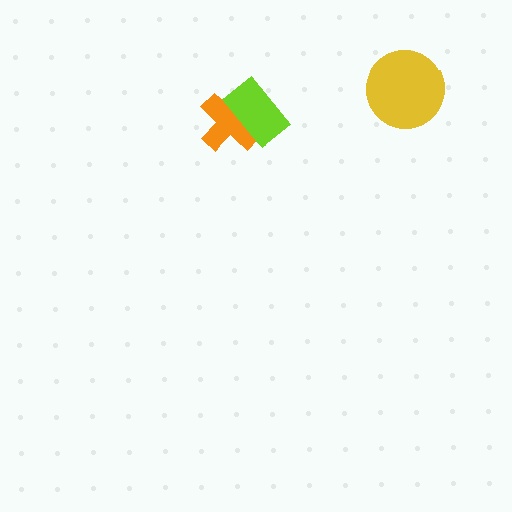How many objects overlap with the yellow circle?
0 objects overlap with the yellow circle.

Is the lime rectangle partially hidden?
No, no other shape covers it.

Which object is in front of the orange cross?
The lime rectangle is in front of the orange cross.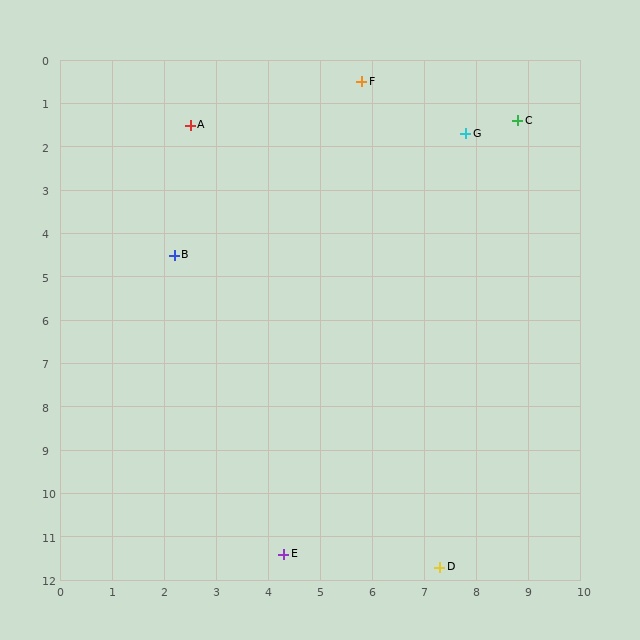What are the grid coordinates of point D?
Point D is at approximately (7.3, 11.7).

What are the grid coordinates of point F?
Point F is at approximately (5.8, 0.5).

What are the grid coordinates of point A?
Point A is at approximately (2.5, 1.5).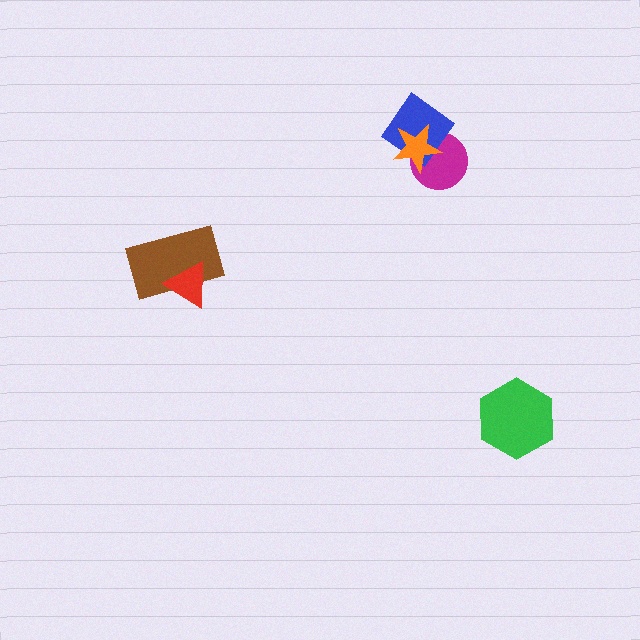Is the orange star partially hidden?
No, no other shape covers it.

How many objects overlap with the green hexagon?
0 objects overlap with the green hexagon.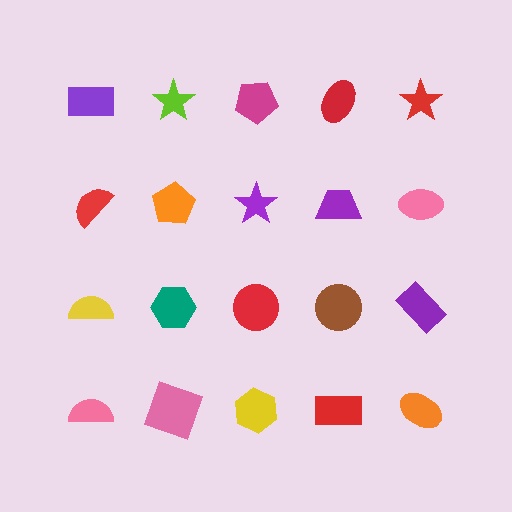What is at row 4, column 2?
A pink square.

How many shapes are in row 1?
5 shapes.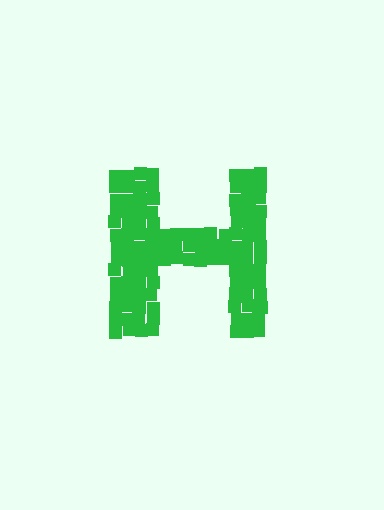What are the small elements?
The small elements are squares.